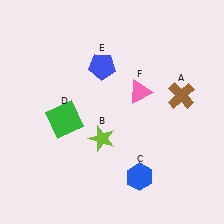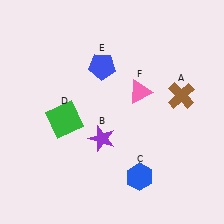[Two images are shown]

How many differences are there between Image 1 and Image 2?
There is 1 difference between the two images.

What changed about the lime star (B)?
In Image 1, B is lime. In Image 2, it changed to purple.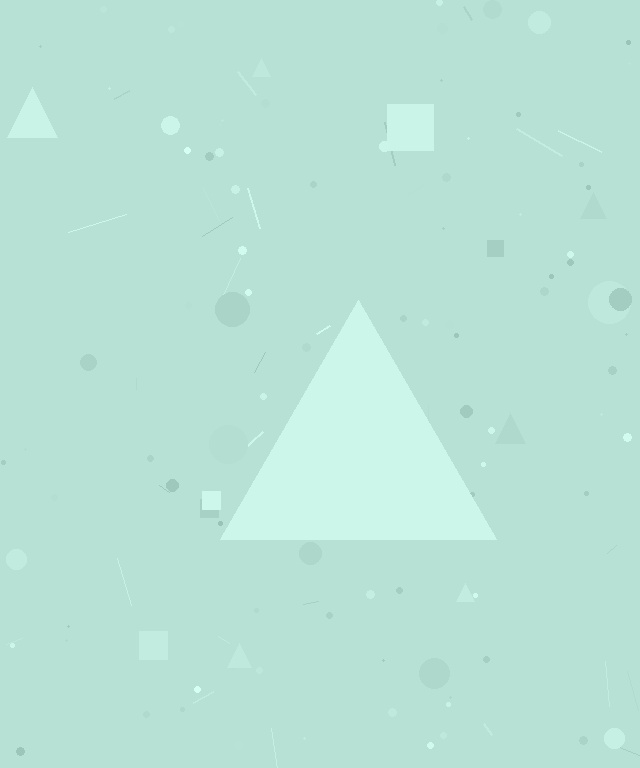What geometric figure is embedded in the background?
A triangle is embedded in the background.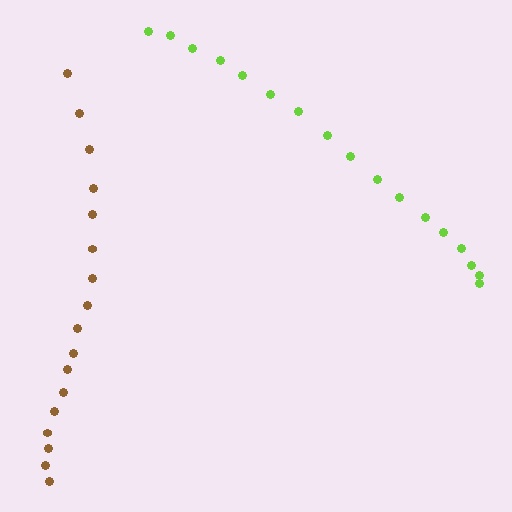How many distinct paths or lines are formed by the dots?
There are 2 distinct paths.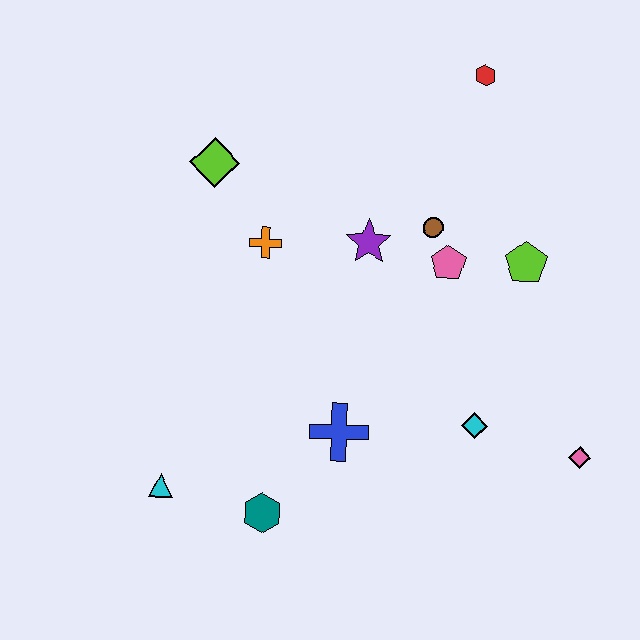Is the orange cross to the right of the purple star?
No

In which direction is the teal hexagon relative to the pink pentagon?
The teal hexagon is below the pink pentagon.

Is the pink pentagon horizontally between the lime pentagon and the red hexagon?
No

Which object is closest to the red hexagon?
The brown circle is closest to the red hexagon.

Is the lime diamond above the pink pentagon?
Yes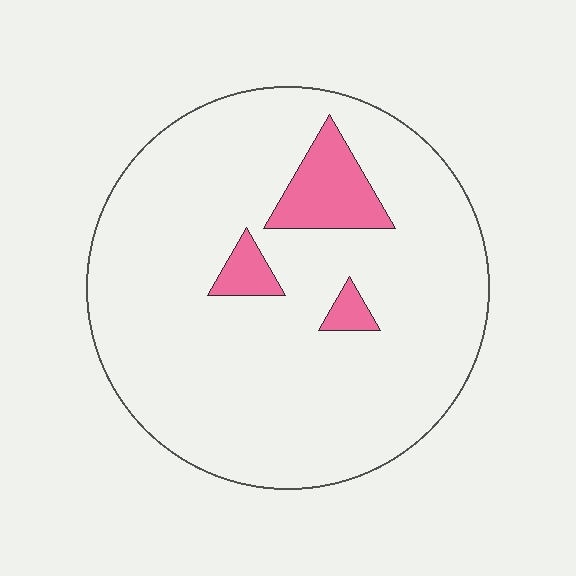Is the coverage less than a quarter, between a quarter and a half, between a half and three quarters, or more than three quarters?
Less than a quarter.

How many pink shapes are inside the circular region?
3.